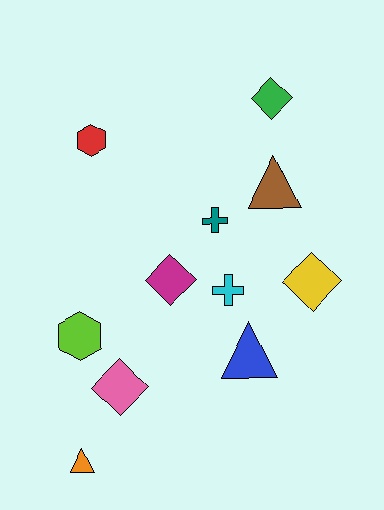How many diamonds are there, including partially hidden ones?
There are 4 diamonds.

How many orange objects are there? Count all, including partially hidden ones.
There is 1 orange object.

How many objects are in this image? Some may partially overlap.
There are 11 objects.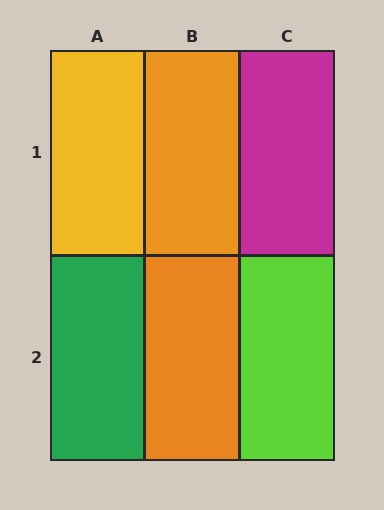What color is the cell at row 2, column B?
Orange.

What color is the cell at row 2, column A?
Green.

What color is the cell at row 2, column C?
Lime.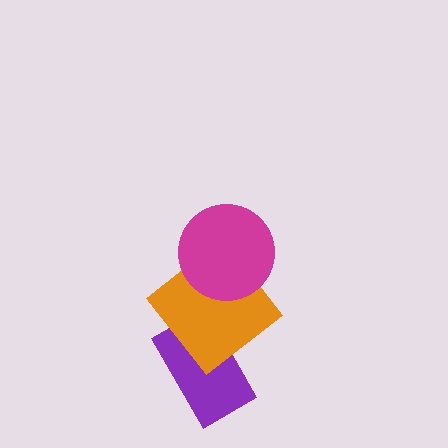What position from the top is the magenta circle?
The magenta circle is 1st from the top.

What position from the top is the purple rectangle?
The purple rectangle is 3rd from the top.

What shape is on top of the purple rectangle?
The orange diamond is on top of the purple rectangle.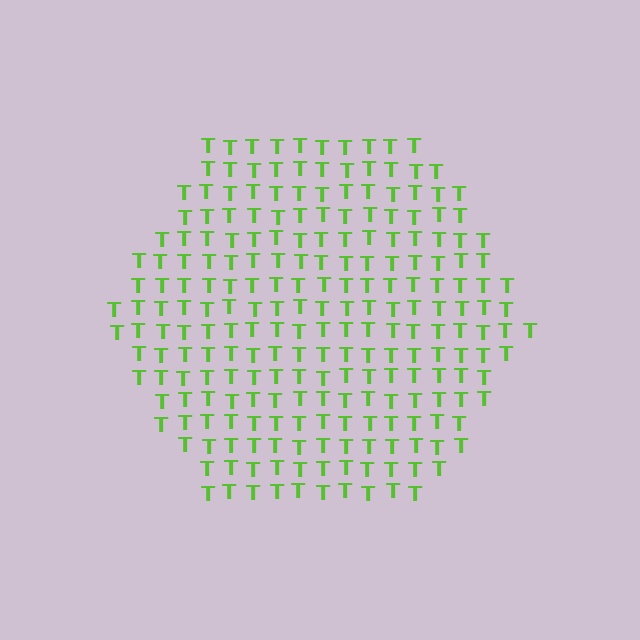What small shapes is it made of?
It is made of small letter T's.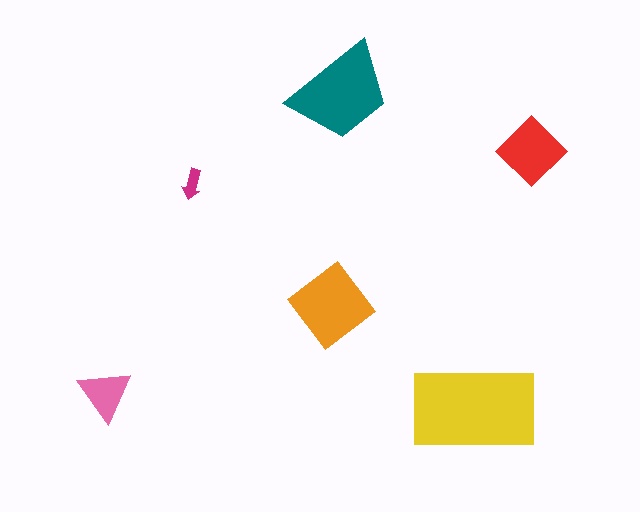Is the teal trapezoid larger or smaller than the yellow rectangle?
Smaller.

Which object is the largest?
The yellow rectangle.